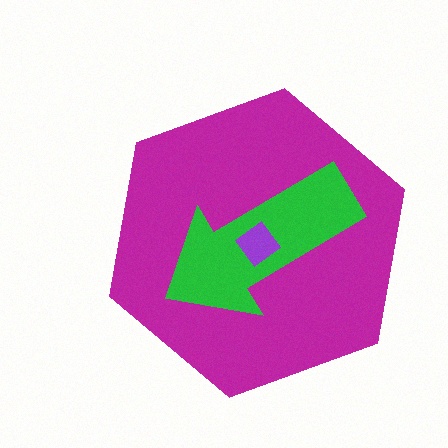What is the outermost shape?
The magenta hexagon.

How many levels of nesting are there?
3.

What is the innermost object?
The purple diamond.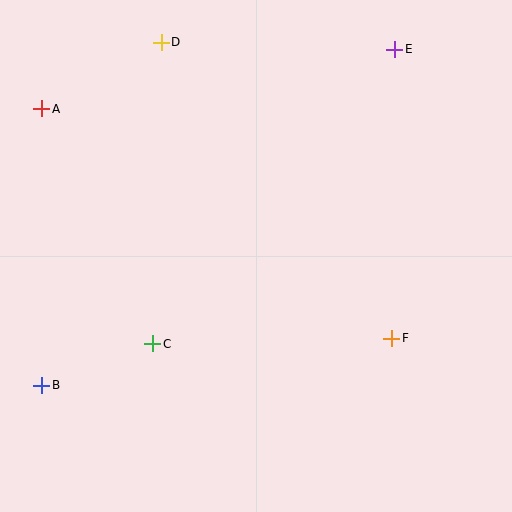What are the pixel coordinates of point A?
Point A is at (42, 109).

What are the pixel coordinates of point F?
Point F is at (392, 338).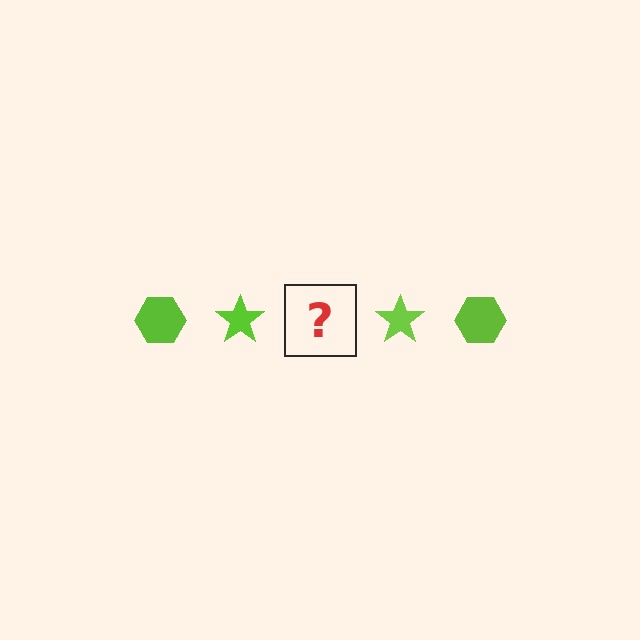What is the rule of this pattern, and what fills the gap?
The rule is that the pattern cycles through hexagon, star shapes in lime. The gap should be filled with a lime hexagon.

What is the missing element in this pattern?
The missing element is a lime hexagon.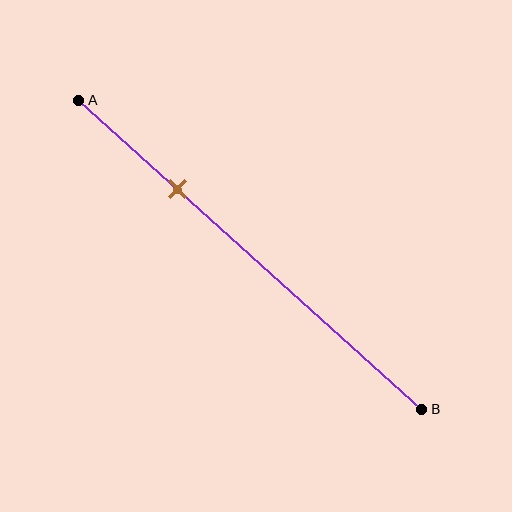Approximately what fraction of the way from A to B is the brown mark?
The brown mark is approximately 30% of the way from A to B.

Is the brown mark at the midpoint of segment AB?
No, the mark is at about 30% from A, not at the 50% midpoint.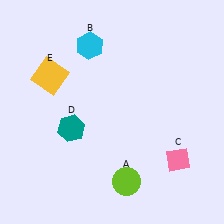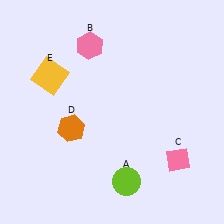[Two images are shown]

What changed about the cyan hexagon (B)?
In Image 1, B is cyan. In Image 2, it changed to pink.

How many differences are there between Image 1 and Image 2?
There are 2 differences between the two images.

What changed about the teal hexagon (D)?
In Image 1, D is teal. In Image 2, it changed to orange.